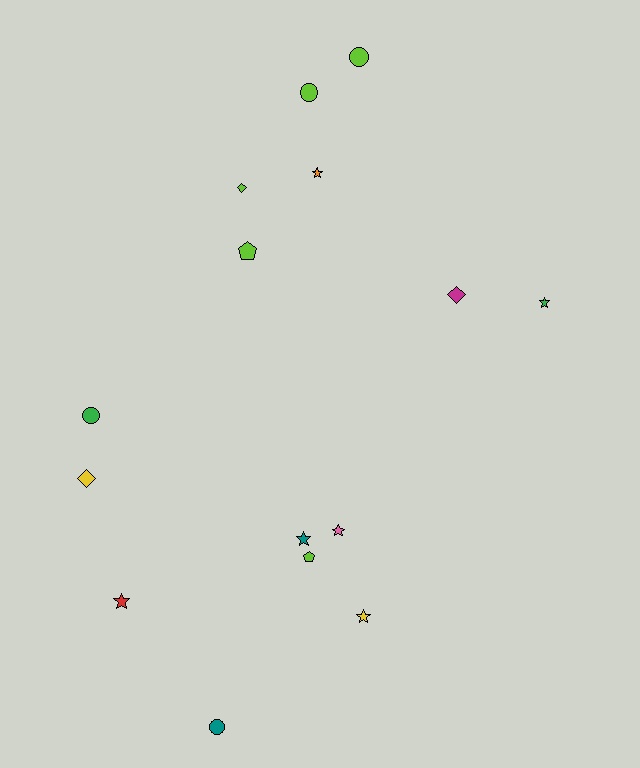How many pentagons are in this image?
There are 2 pentagons.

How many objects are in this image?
There are 15 objects.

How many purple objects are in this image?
There are no purple objects.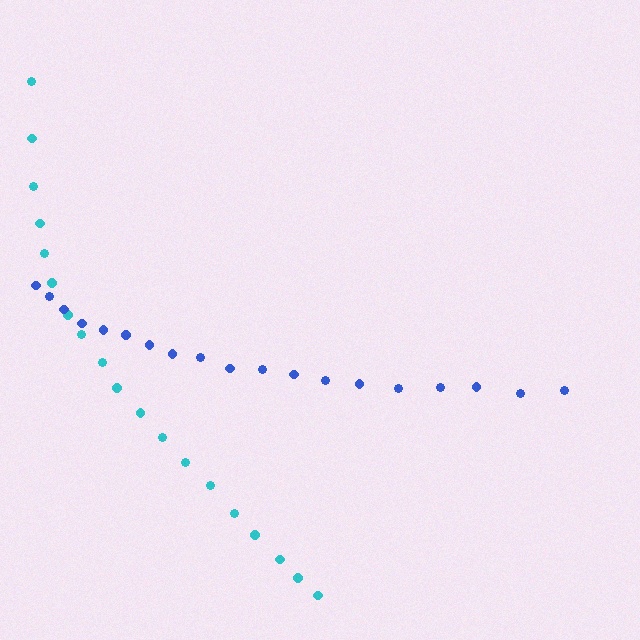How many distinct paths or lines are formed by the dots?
There are 2 distinct paths.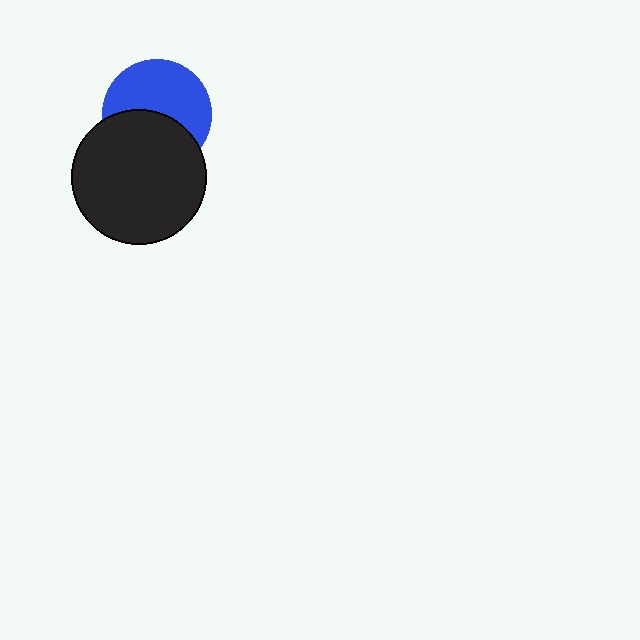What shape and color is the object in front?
The object in front is a black circle.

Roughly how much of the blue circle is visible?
About half of it is visible (roughly 56%).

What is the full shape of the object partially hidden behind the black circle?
The partially hidden object is a blue circle.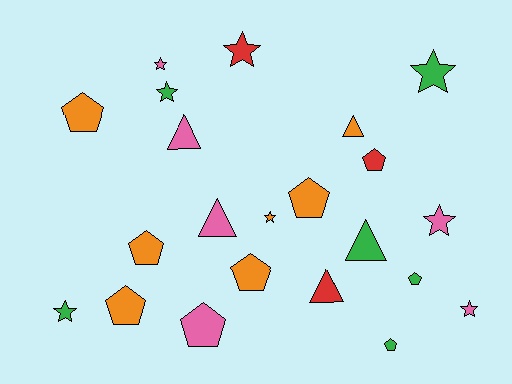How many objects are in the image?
There are 22 objects.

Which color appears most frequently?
Orange, with 7 objects.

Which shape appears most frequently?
Pentagon, with 9 objects.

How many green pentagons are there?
There are 2 green pentagons.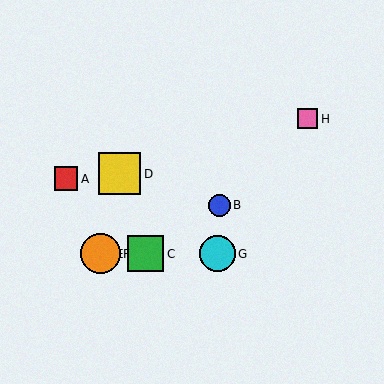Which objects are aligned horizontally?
Objects C, E, F, G are aligned horizontally.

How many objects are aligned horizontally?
4 objects (C, E, F, G) are aligned horizontally.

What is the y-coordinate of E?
Object E is at y≈254.